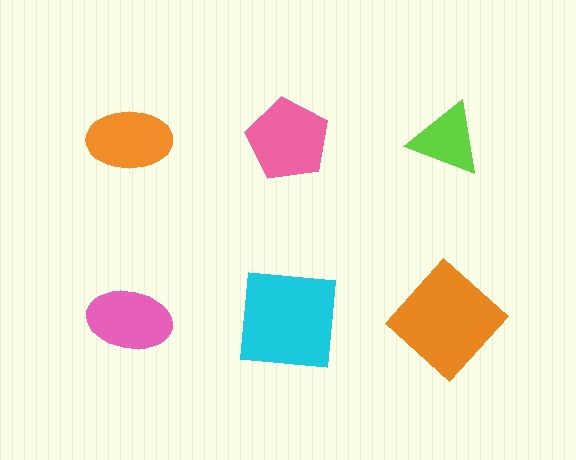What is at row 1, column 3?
A lime triangle.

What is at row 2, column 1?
A pink ellipse.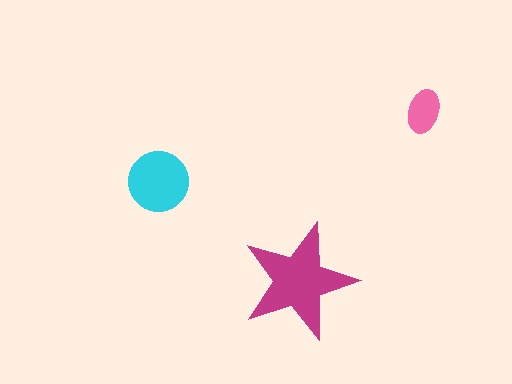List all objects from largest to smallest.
The magenta star, the cyan circle, the pink ellipse.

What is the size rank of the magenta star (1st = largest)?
1st.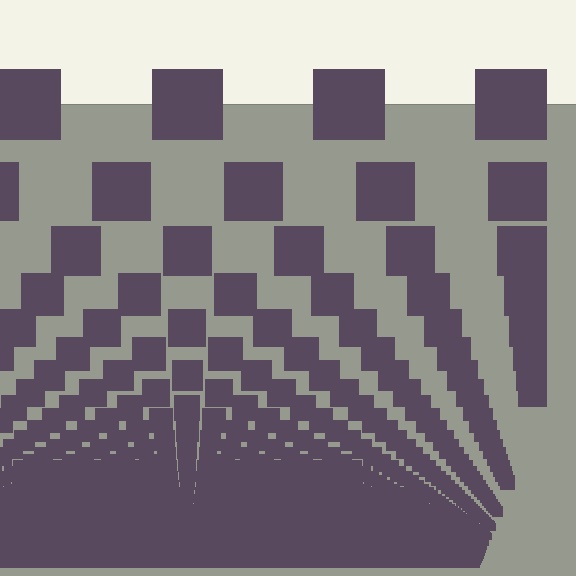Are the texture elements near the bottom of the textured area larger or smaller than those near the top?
Smaller. The gradient is inverted — elements near the bottom are smaller and denser.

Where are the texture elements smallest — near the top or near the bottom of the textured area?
Near the bottom.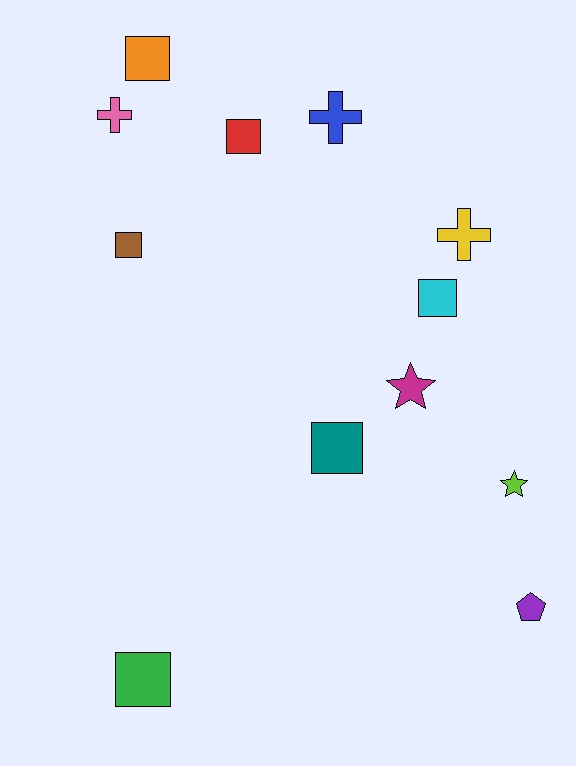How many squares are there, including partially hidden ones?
There are 6 squares.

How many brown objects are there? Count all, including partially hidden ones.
There is 1 brown object.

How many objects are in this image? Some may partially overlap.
There are 12 objects.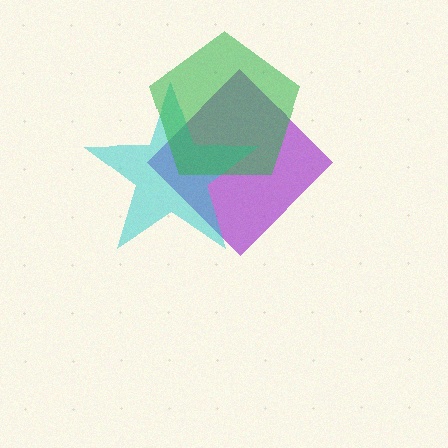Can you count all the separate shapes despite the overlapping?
Yes, there are 3 separate shapes.